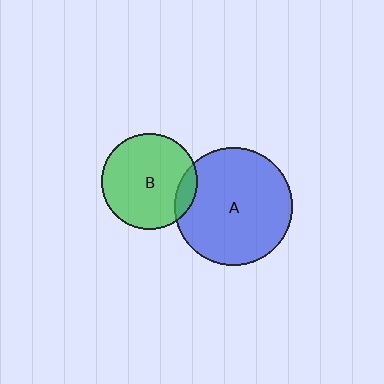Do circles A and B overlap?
Yes.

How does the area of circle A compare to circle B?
Approximately 1.5 times.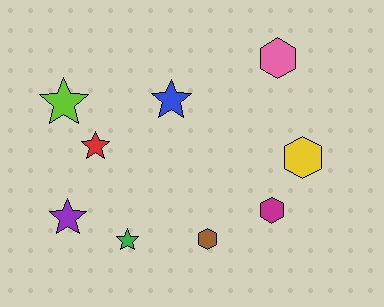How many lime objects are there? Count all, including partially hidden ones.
There is 1 lime object.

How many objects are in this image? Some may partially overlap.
There are 9 objects.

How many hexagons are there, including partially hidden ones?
There are 4 hexagons.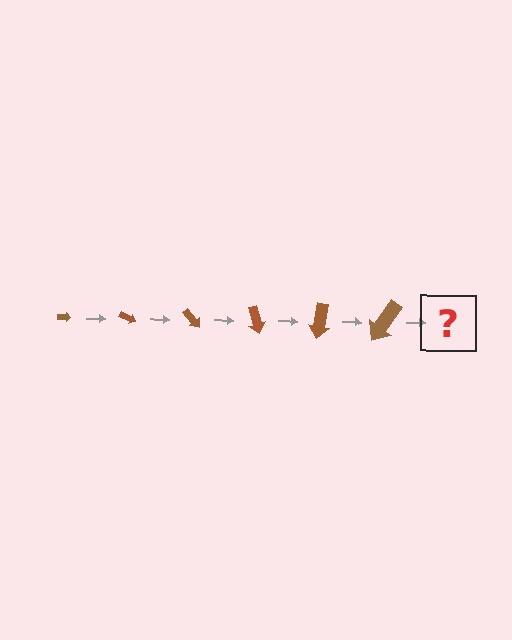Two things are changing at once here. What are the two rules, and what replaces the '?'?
The two rules are that the arrow grows larger each step and it rotates 25 degrees each step. The '?' should be an arrow, larger than the previous one and rotated 150 degrees from the start.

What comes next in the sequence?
The next element should be an arrow, larger than the previous one and rotated 150 degrees from the start.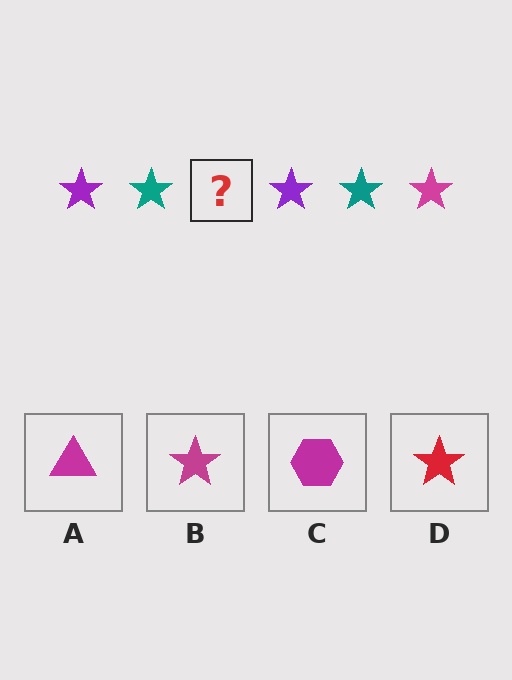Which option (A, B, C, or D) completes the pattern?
B.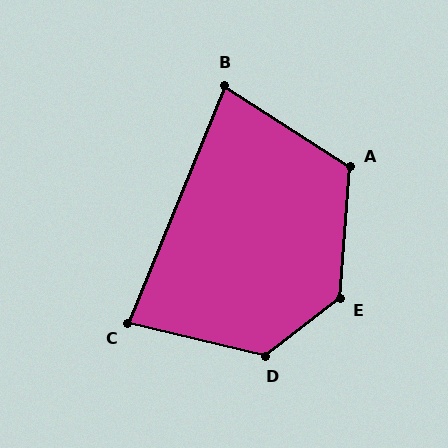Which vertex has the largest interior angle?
E, at approximately 131 degrees.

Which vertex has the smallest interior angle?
B, at approximately 79 degrees.